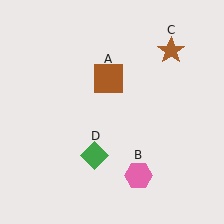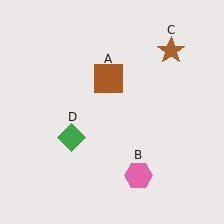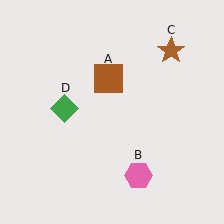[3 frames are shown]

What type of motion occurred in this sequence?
The green diamond (object D) rotated clockwise around the center of the scene.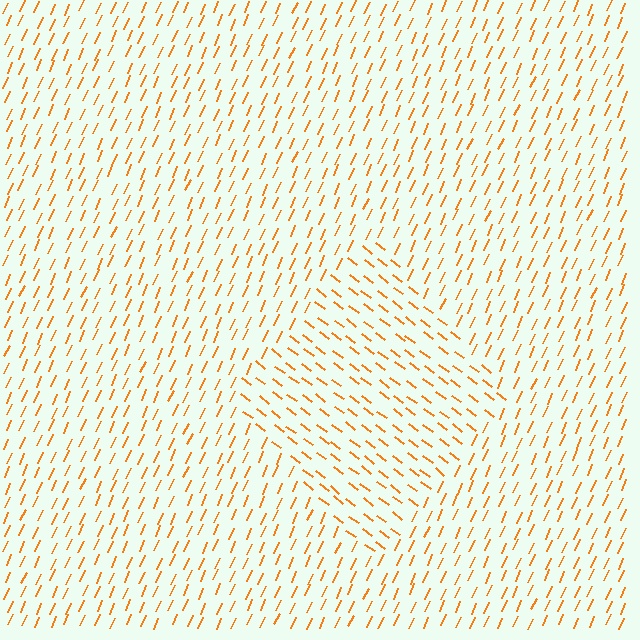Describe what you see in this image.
The image is filled with small orange line segments. A diamond region in the image has lines oriented differently from the surrounding lines, creating a visible texture boundary.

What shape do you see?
I see a diamond.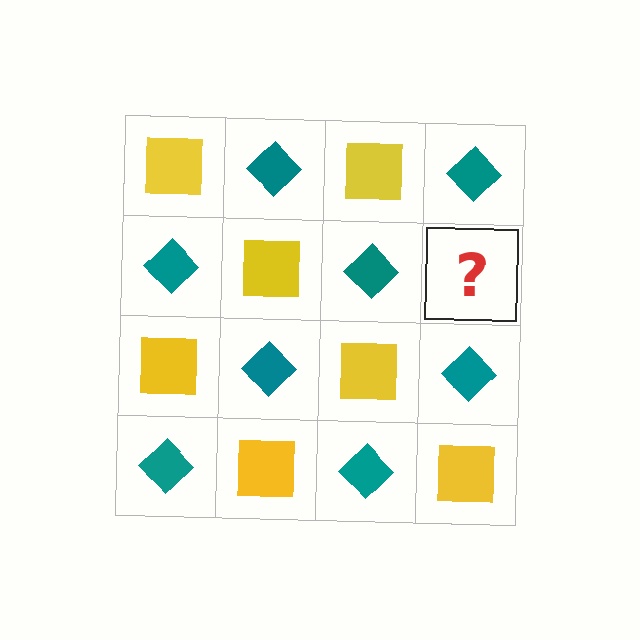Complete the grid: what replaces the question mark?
The question mark should be replaced with a yellow square.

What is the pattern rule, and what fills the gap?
The rule is that it alternates yellow square and teal diamond in a checkerboard pattern. The gap should be filled with a yellow square.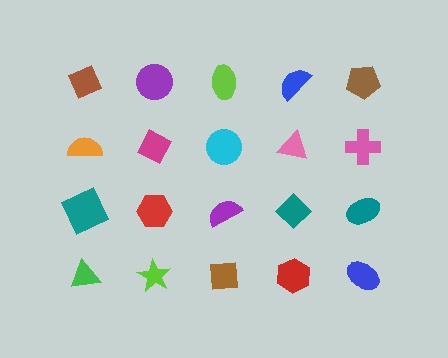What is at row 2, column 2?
A magenta diamond.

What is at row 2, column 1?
An orange semicircle.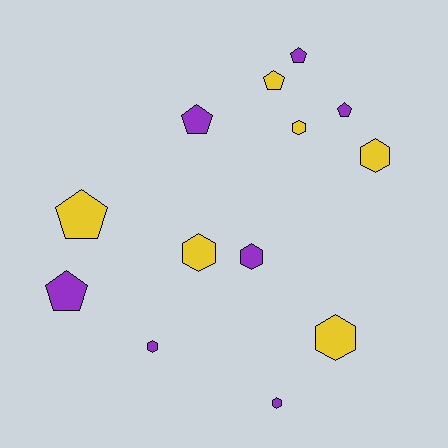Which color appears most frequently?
Purple, with 7 objects.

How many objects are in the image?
There are 13 objects.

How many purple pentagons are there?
There are 4 purple pentagons.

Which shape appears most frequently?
Hexagon, with 7 objects.